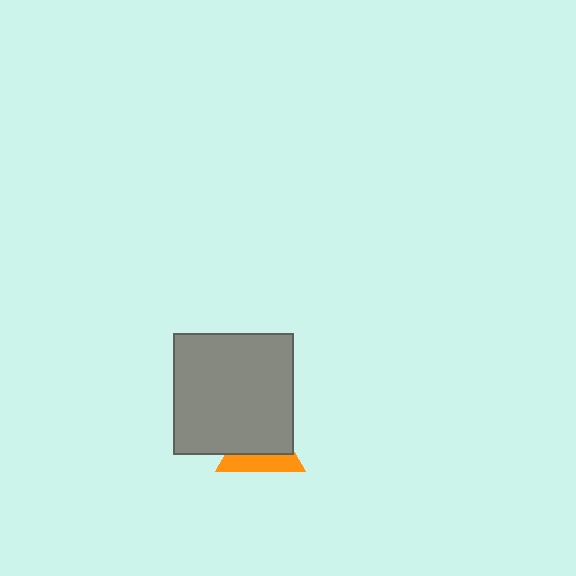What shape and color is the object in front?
The object in front is a gray square.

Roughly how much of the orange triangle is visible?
A small part of it is visible (roughly 37%).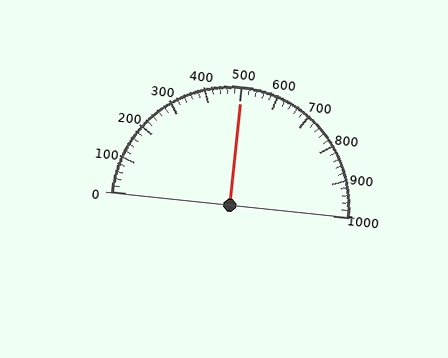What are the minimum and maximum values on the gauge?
The gauge ranges from 0 to 1000.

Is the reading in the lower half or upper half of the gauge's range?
The reading is in the upper half of the range (0 to 1000).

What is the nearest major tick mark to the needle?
The nearest major tick mark is 500.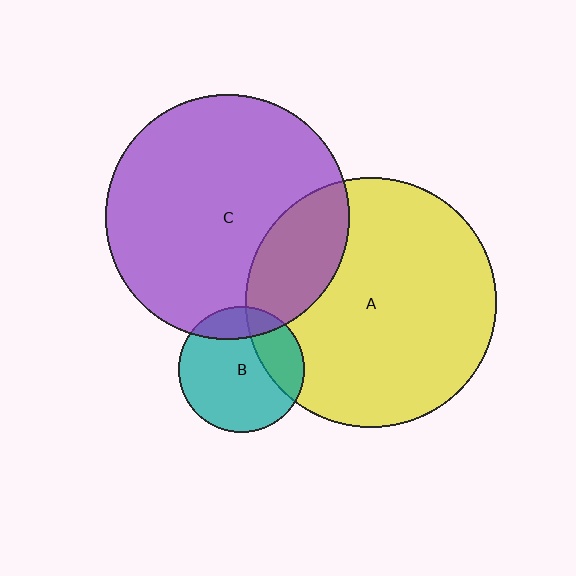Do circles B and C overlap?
Yes.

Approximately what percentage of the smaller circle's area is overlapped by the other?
Approximately 15%.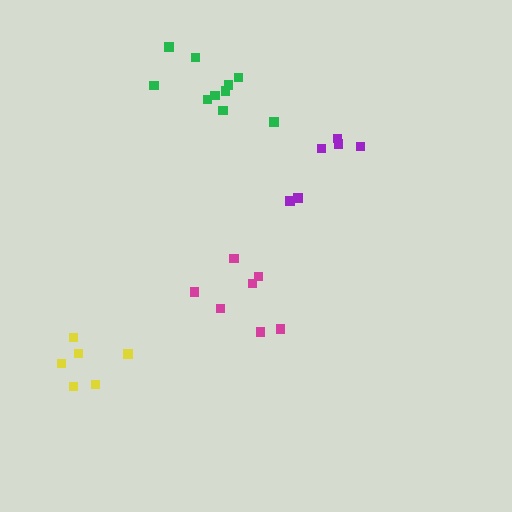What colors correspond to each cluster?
The clusters are colored: yellow, purple, magenta, green.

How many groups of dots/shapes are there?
There are 4 groups.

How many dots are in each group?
Group 1: 6 dots, Group 2: 6 dots, Group 3: 7 dots, Group 4: 10 dots (29 total).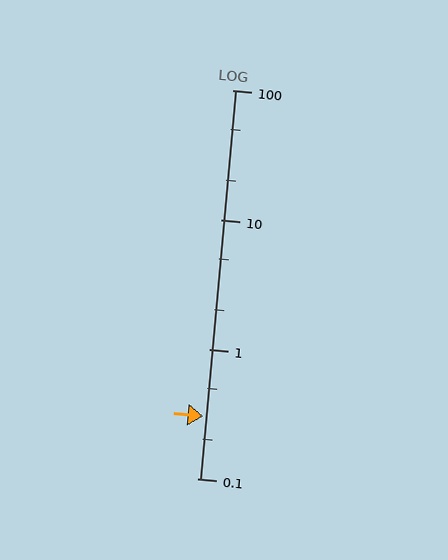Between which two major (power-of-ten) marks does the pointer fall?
The pointer is between 0.1 and 1.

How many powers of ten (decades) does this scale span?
The scale spans 3 decades, from 0.1 to 100.